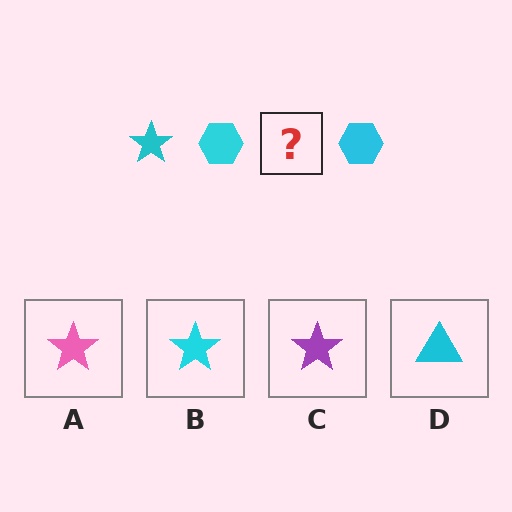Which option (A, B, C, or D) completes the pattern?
B.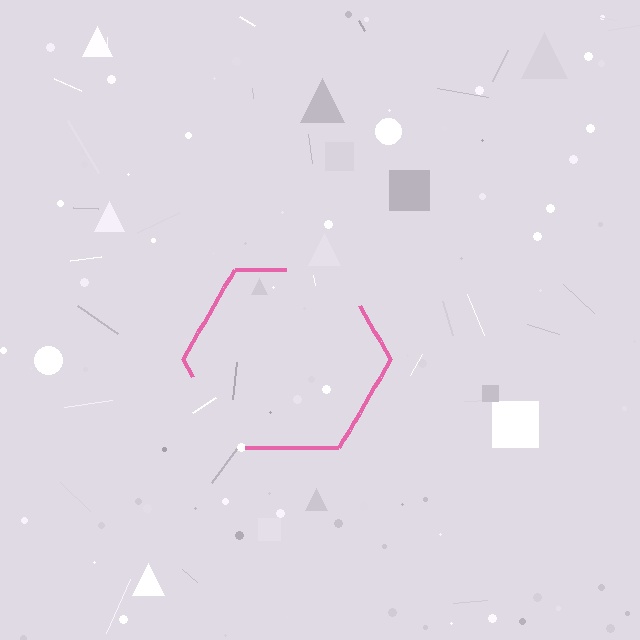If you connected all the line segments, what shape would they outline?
They would outline a hexagon.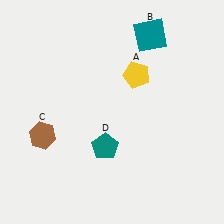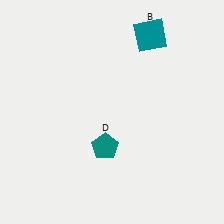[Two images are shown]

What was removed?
The brown hexagon (C), the yellow pentagon (A) were removed in Image 2.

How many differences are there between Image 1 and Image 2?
There are 2 differences between the two images.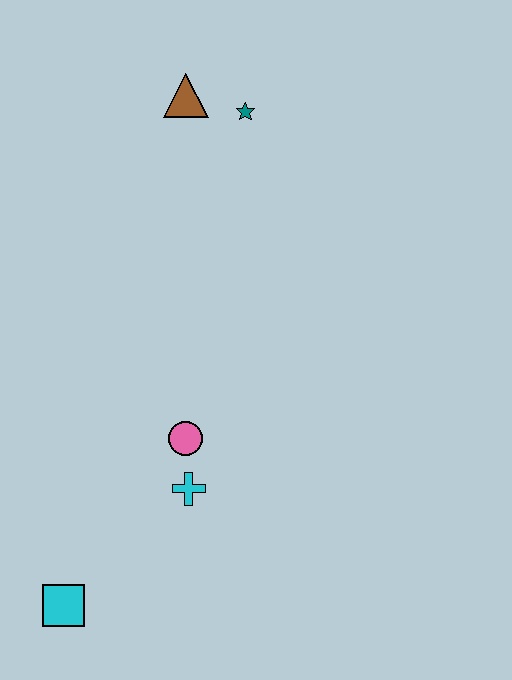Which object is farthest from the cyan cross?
The brown triangle is farthest from the cyan cross.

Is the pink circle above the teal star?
No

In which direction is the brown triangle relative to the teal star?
The brown triangle is to the left of the teal star.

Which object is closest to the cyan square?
The cyan cross is closest to the cyan square.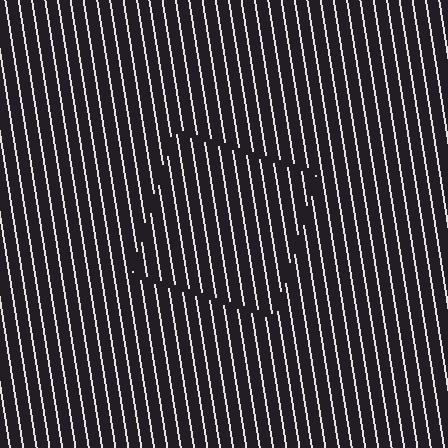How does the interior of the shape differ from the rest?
The interior of the shape contains the same grating, shifted by half a period — the contour is defined by the phase discontinuity where line-ends from the inner and outer gratings abut.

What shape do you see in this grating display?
An illusory square. The interior of the shape contains the same grating, shifted by half a period — the contour is defined by the phase discontinuity where line-ends from the inner and outer gratings abut.